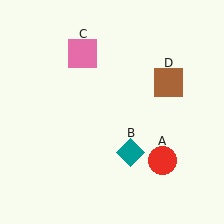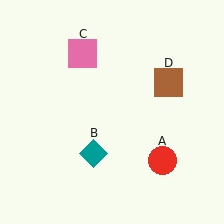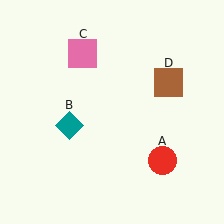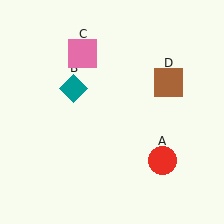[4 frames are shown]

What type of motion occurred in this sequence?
The teal diamond (object B) rotated clockwise around the center of the scene.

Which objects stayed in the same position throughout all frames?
Red circle (object A) and pink square (object C) and brown square (object D) remained stationary.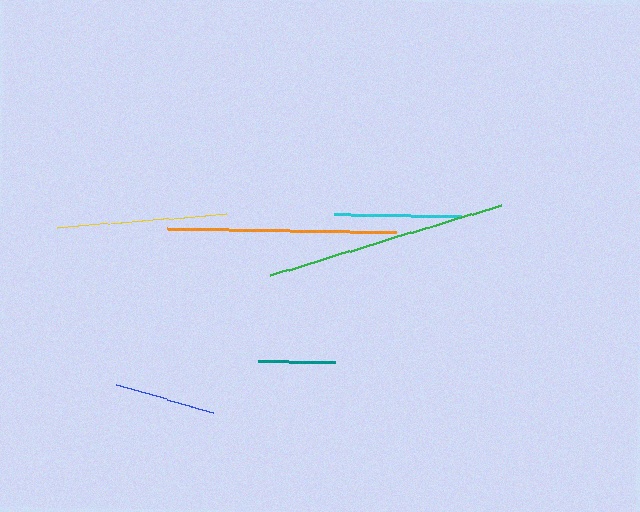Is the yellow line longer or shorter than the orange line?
The orange line is longer than the yellow line.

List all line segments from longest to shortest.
From longest to shortest: green, orange, yellow, cyan, blue, teal.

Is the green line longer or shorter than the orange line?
The green line is longer than the orange line.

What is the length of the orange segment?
The orange segment is approximately 229 pixels long.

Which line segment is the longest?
The green line is the longest at approximately 242 pixels.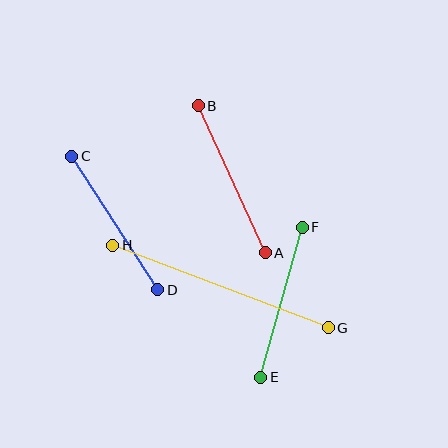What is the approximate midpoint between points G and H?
The midpoint is at approximately (221, 287) pixels.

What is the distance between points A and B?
The distance is approximately 161 pixels.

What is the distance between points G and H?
The distance is approximately 231 pixels.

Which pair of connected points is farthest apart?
Points G and H are farthest apart.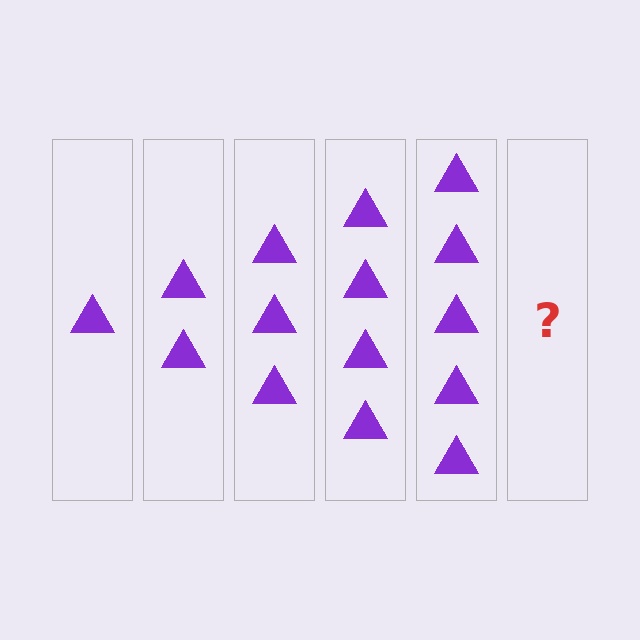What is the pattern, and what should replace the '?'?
The pattern is that each step adds one more triangle. The '?' should be 6 triangles.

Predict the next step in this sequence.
The next step is 6 triangles.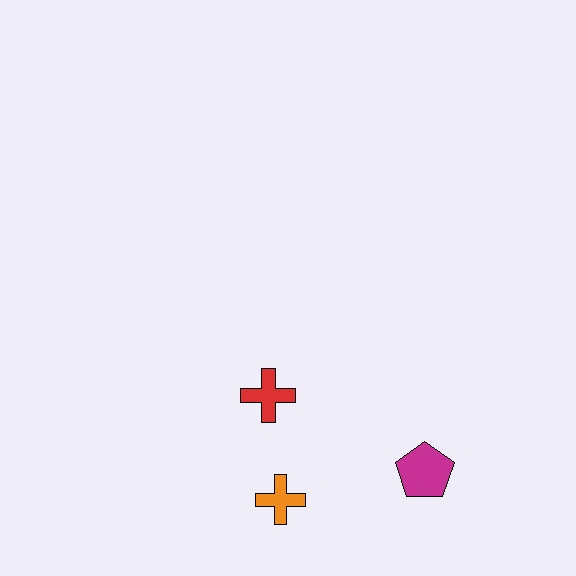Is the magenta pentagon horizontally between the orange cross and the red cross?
No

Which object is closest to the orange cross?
The red cross is closest to the orange cross.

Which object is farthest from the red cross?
The magenta pentagon is farthest from the red cross.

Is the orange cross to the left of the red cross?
No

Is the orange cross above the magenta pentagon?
No